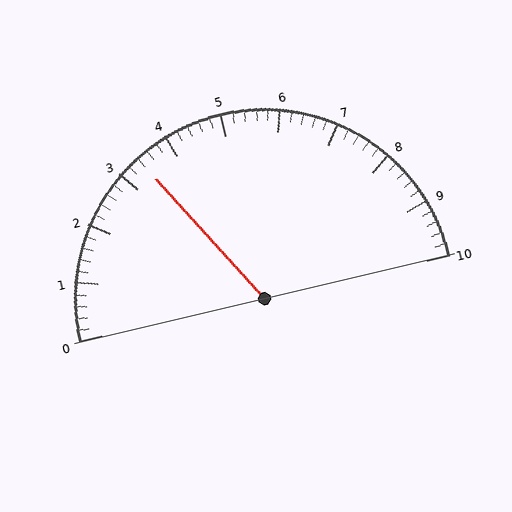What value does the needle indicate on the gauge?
The needle indicates approximately 3.4.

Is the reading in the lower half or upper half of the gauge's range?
The reading is in the lower half of the range (0 to 10).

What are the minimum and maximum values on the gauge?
The gauge ranges from 0 to 10.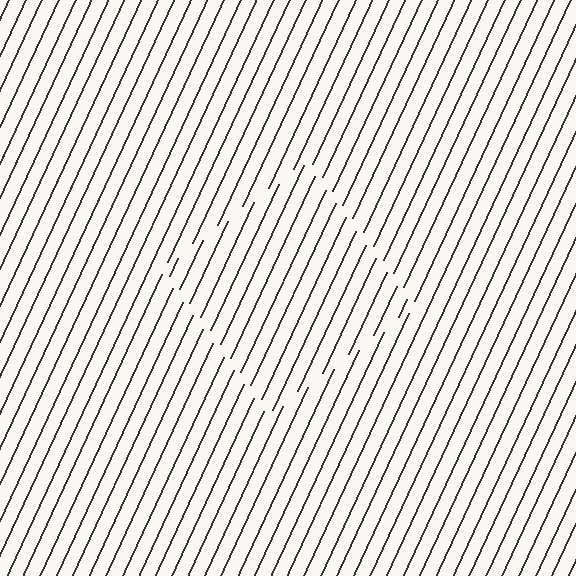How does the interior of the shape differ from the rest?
The interior of the shape contains the same grating, shifted by half a period — the contour is defined by the phase discontinuity where line-ends from the inner and outer gratings abut.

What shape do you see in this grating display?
An illusory square. The interior of the shape contains the same grating, shifted by half a period — the contour is defined by the phase discontinuity where line-ends from the inner and outer gratings abut.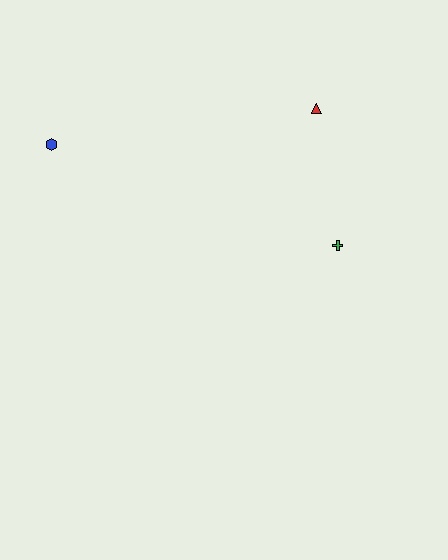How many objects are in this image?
There are 3 objects.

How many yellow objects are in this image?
There are no yellow objects.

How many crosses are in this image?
There is 1 cross.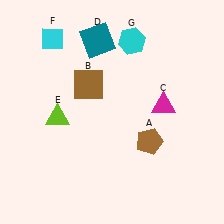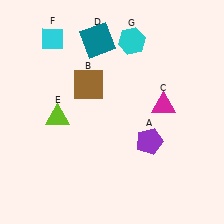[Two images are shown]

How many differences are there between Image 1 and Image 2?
There is 1 difference between the two images.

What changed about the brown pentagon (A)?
In Image 1, A is brown. In Image 2, it changed to purple.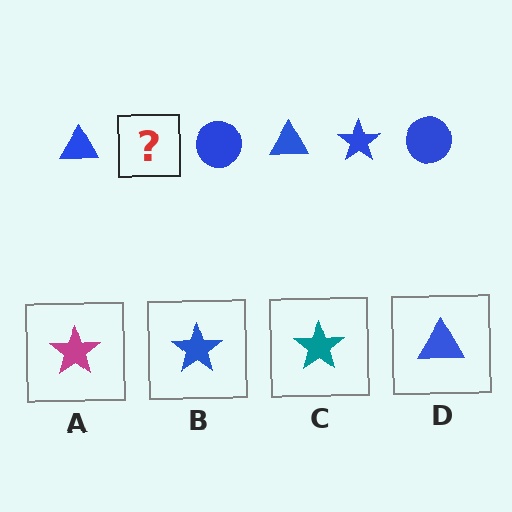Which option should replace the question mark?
Option B.